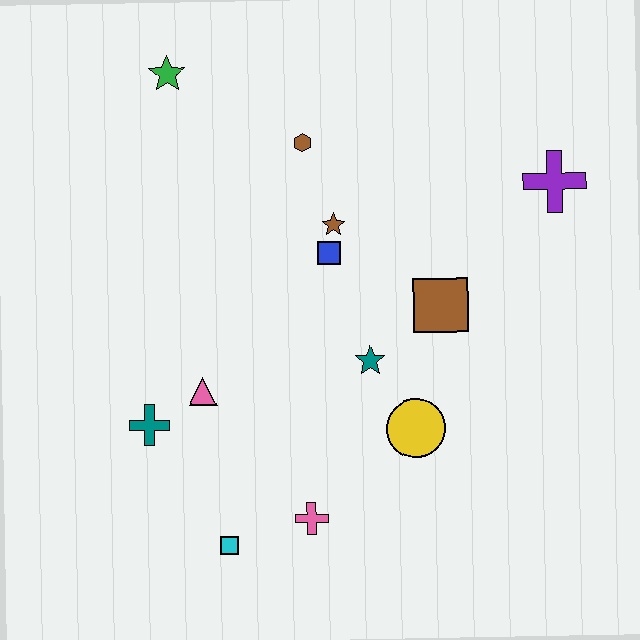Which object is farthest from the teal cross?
The purple cross is farthest from the teal cross.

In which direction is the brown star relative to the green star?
The brown star is to the right of the green star.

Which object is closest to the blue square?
The brown star is closest to the blue square.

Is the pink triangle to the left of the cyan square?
Yes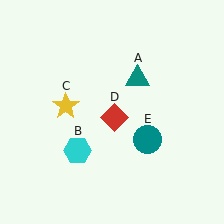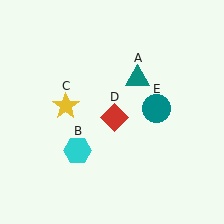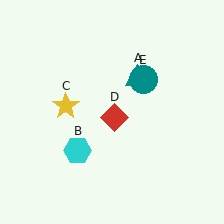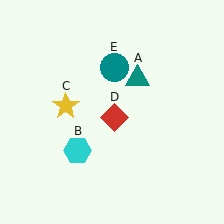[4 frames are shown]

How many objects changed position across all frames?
1 object changed position: teal circle (object E).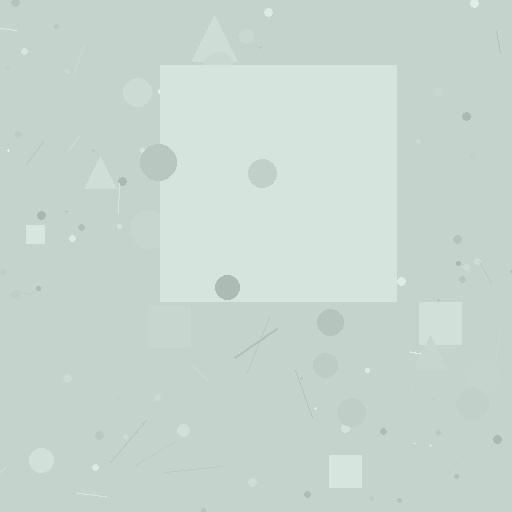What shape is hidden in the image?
A square is hidden in the image.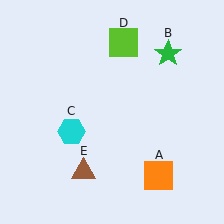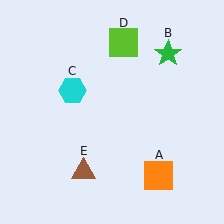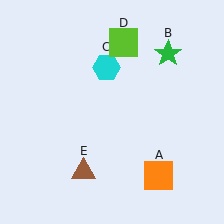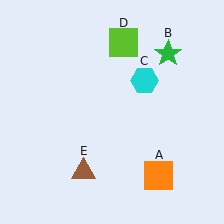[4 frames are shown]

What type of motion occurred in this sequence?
The cyan hexagon (object C) rotated clockwise around the center of the scene.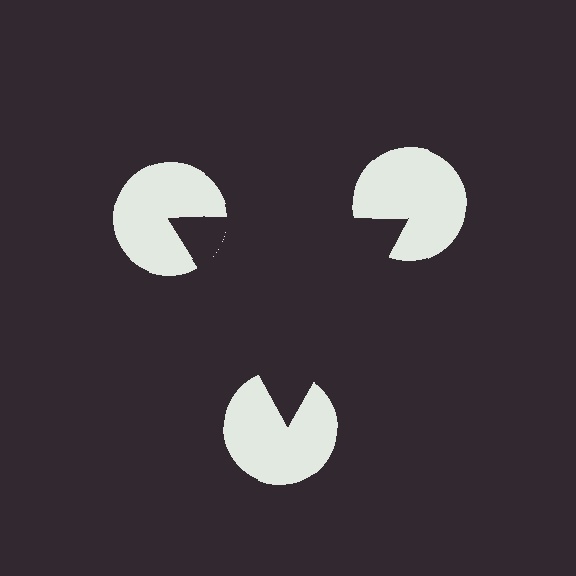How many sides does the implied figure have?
3 sides.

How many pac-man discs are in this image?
There are 3 — one at each vertex of the illusory triangle.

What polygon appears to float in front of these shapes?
An illusory triangle — its edges are inferred from the aligned wedge cuts in the pac-man discs, not physically drawn.